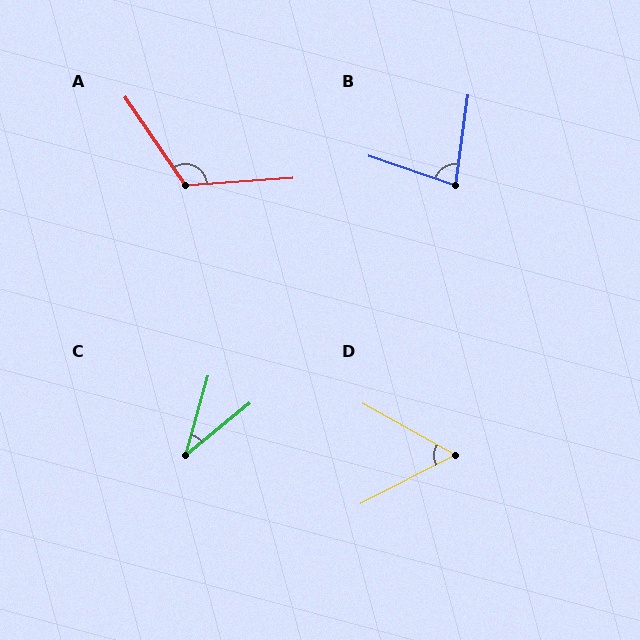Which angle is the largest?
A, at approximately 120 degrees.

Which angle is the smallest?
C, at approximately 35 degrees.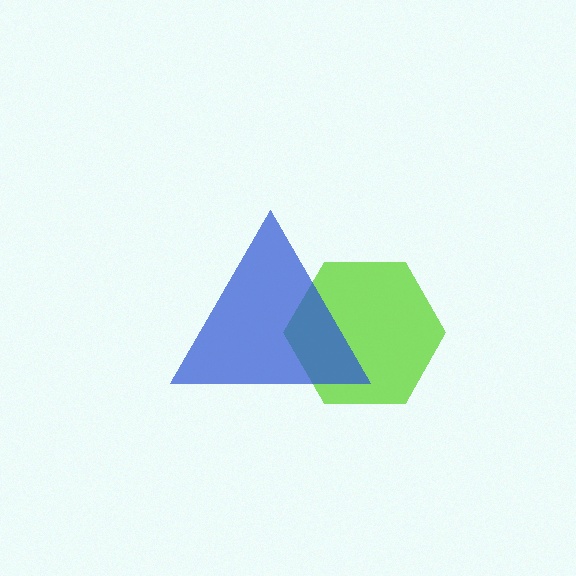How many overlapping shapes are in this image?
There are 2 overlapping shapes in the image.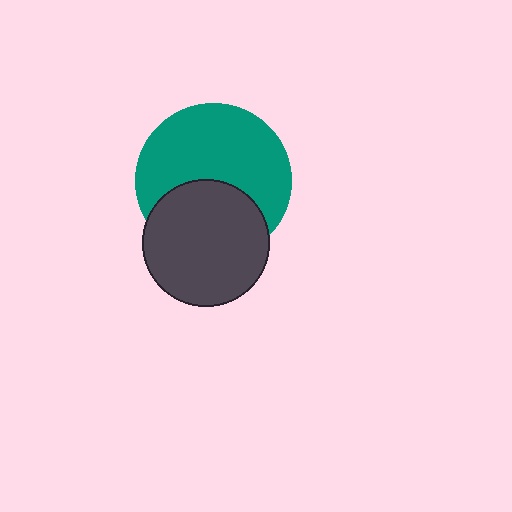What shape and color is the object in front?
The object in front is a dark gray circle.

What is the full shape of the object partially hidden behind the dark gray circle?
The partially hidden object is a teal circle.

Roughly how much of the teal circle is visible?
About half of it is visible (roughly 63%).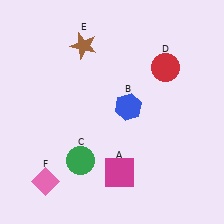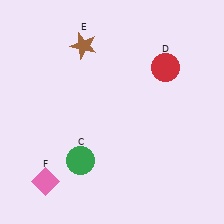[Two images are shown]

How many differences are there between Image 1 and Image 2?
There are 2 differences between the two images.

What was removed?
The blue hexagon (B), the magenta square (A) were removed in Image 2.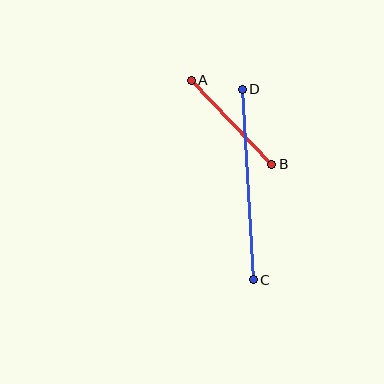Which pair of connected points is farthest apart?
Points C and D are farthest apart.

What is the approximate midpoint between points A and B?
The midpoint is at approximately (232, 122) pixels.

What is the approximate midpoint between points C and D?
The midpoint is at approximately (248, 185) pixels.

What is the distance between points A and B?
The distance is approximately 116 pixels.